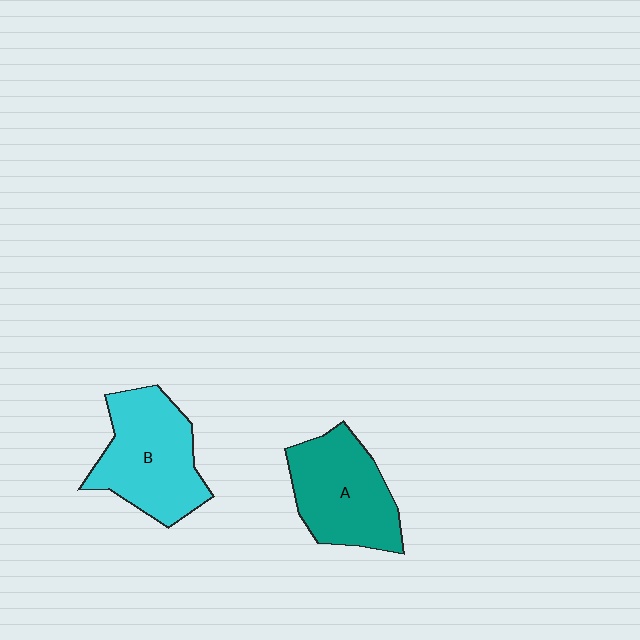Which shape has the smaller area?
Shape A (teal).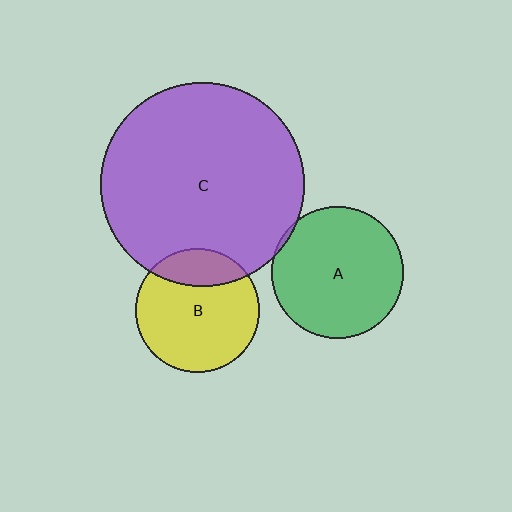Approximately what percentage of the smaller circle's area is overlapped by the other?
Approximately 5%.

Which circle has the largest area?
Circle C (purple).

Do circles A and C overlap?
Yes.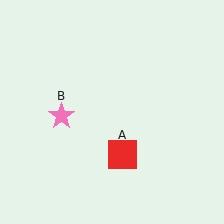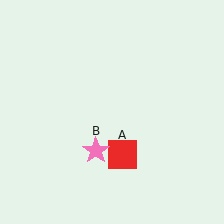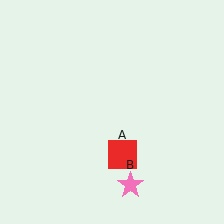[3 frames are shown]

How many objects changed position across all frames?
1 object changed position: pink star (object B).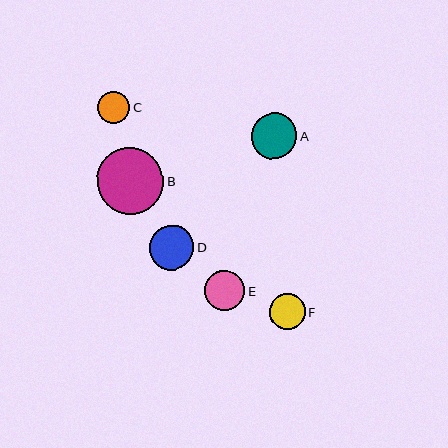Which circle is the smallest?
Circle C is the smallest with a size of approximately 32 pixels.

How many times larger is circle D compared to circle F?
Circle D is approximately 1.2 times the size of circle F.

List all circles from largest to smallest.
From largest to smallest: B, A, D, E, F, C.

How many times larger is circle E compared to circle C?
Circle E is approximately 1.2 times the size of circle C.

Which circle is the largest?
Circle B is the largest with a size of approximately 66 pixels.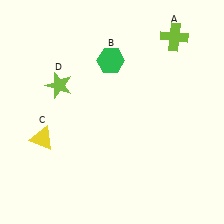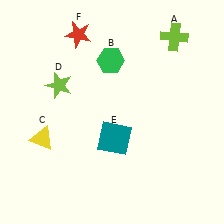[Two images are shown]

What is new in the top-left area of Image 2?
A red star (F) was added in the top-left area of Image 2.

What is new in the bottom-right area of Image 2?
A teal square (E) was added in the bottom-right area of Image 2.